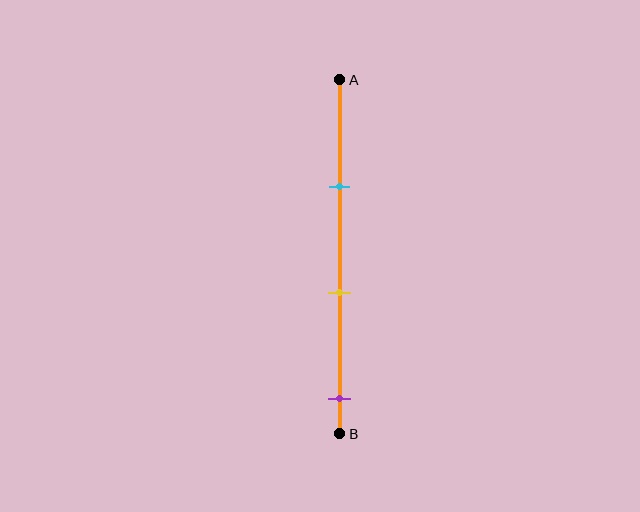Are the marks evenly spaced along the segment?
Yes, the marks are approximately evenly spaced.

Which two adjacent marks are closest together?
The cyan and yellow marks are the closest adjacent pair.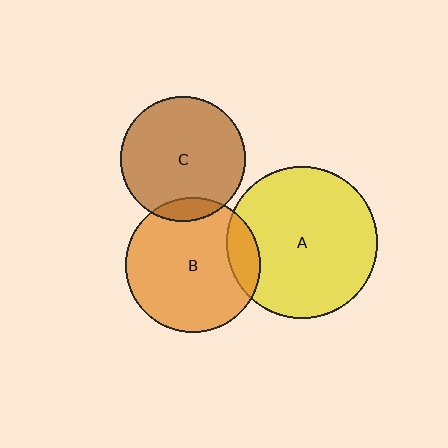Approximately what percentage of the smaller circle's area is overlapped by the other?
Approximately 15%.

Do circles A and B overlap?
Yes.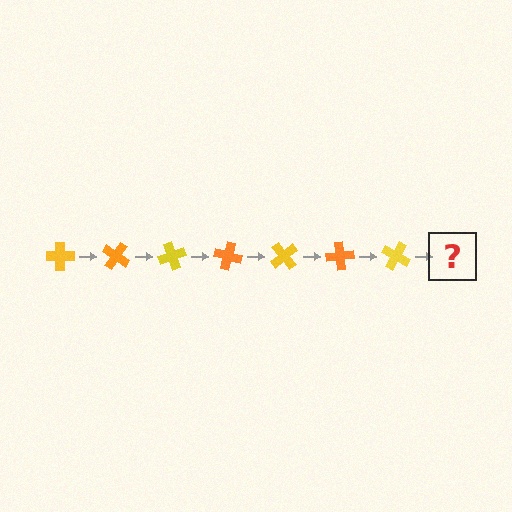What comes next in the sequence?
The next element should be an orange cross, rotated 245 degrees from the start.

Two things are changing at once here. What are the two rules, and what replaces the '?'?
The two rules are that it rotates 35 degrees each step and the color cycles through yellow and orange. The '?' should be an orange cross, rotated 245 degrees from the start.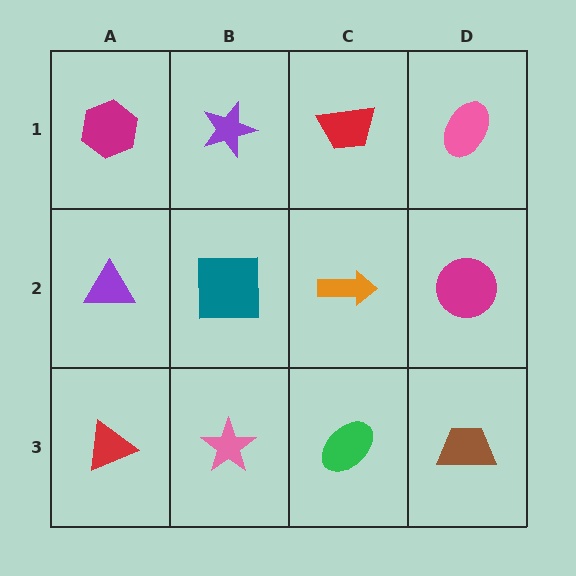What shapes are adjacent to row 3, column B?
A teal square (row 2, column B), a red triangle (row 3, column A), a green ellipse (row 3, column C).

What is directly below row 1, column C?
An orange arrow.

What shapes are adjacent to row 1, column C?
An orange arrow (row 2, column C), a purple star (row 1, column B), a pink ellipse (row 1, column D).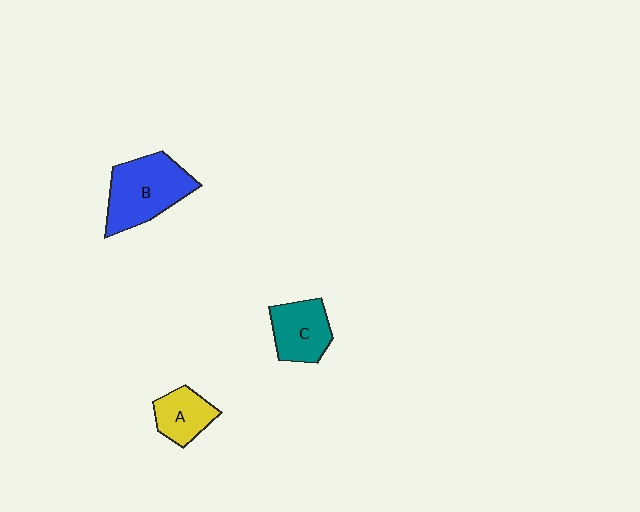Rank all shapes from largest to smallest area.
From largest to smallest: B (blue), C (teal), A (yellow).